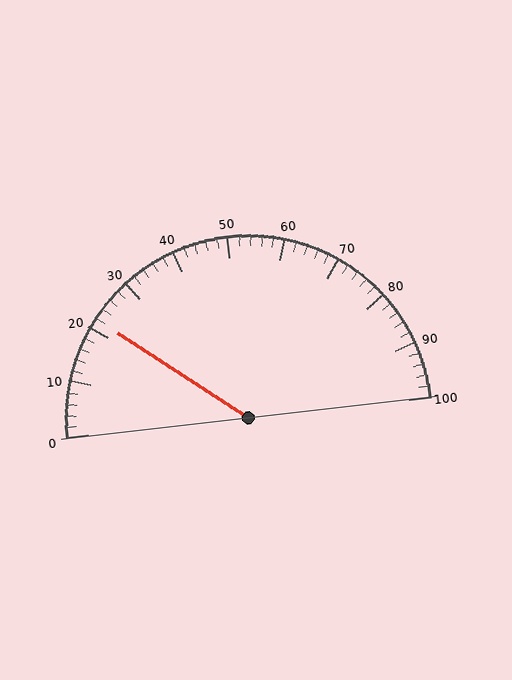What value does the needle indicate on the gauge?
The needle indicates approximately 22.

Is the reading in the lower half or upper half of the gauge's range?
The reading is in the lower half of the range (0 to 100).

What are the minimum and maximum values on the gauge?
The gauge ranges from 0 to 100.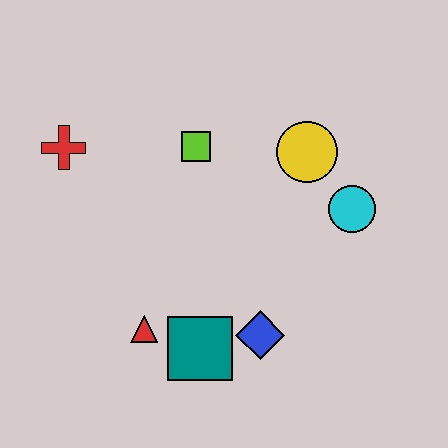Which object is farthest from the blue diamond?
The red cross is farthest from the blue diamond.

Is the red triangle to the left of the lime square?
Yes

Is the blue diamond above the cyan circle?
No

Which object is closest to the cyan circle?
The yellow circle is closest to the cyan circle.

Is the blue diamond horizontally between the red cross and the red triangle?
No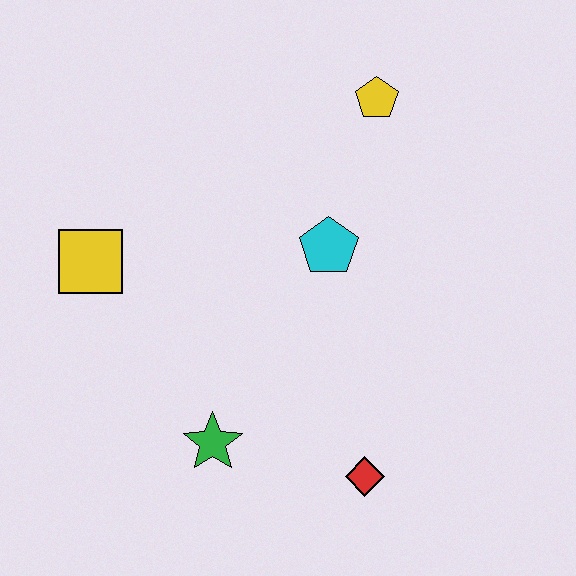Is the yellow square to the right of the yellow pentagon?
No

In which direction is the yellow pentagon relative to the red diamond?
The yellow pentagon is above the red diamond.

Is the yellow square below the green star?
No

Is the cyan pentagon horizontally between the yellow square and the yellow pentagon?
Yes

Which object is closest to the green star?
The red diamond is closest to the green star.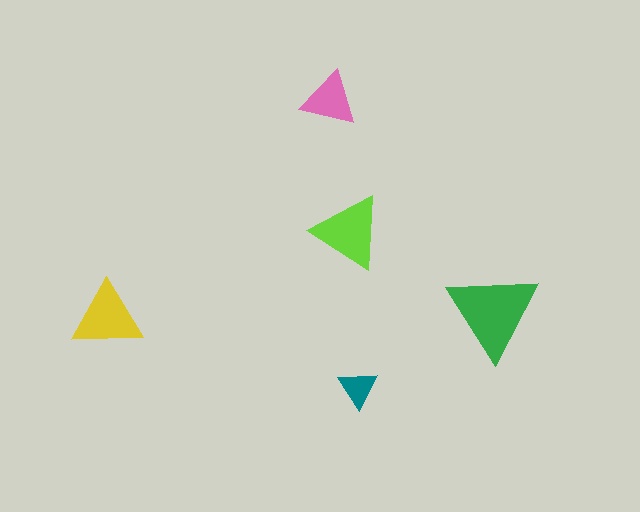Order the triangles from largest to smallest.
the green one, the lime one, the yellow one, the pink one, the teal one.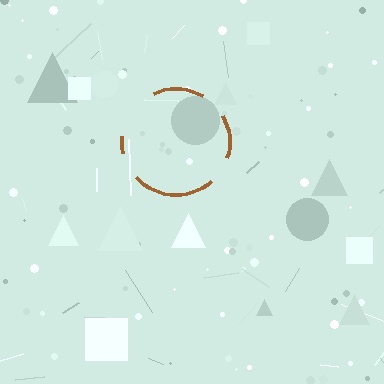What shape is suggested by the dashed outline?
The dashed outline suggests a circle.